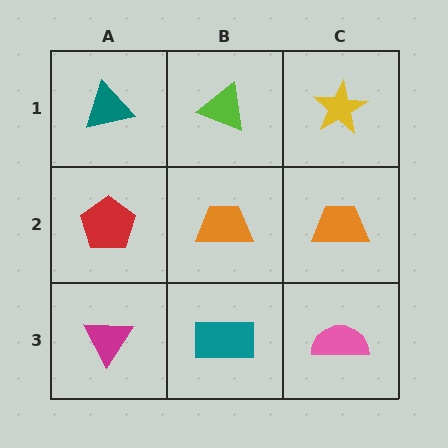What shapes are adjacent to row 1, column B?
An orange trapezoid (row 2, column B), a teal triangle (row 1, column A), a yellow star (row 1, column C).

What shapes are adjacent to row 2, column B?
A lime triangle (row 1, column B), a teal rectangle (row 3, column B), a red pentagon (row 2, column A), an orange trapezoid (row 2, column C).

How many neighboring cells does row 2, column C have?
3.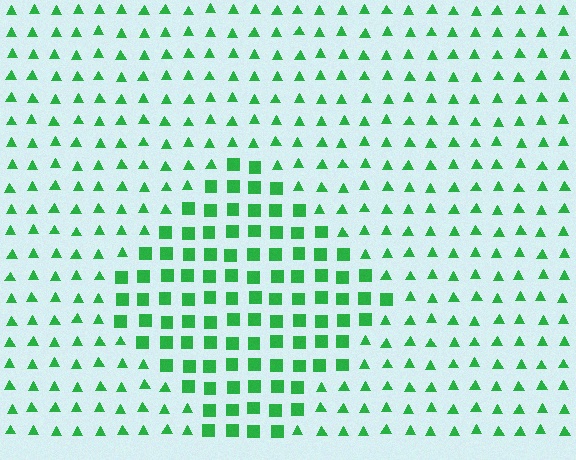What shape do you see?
I see a diamond.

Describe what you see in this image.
The image is filled with small green elements arranged in a uniform grid. A diamond-shaped region contains squares, while the surrounding area contains triangles. The boundary is defined purely by the change in element shape.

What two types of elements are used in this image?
The image uses squares inside the diamond region and triangles outside it.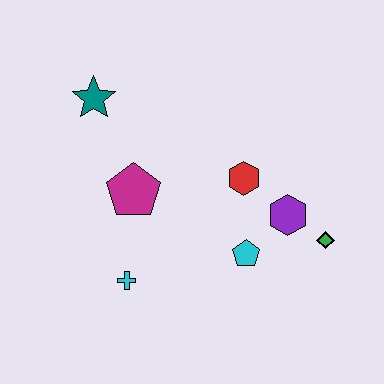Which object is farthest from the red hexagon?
The teal star is farthest from the red hexagon.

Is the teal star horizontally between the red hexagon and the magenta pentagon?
No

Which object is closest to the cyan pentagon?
The purple hexagon is closest to the cyan pentagon.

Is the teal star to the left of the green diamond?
Yes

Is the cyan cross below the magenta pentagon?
Yes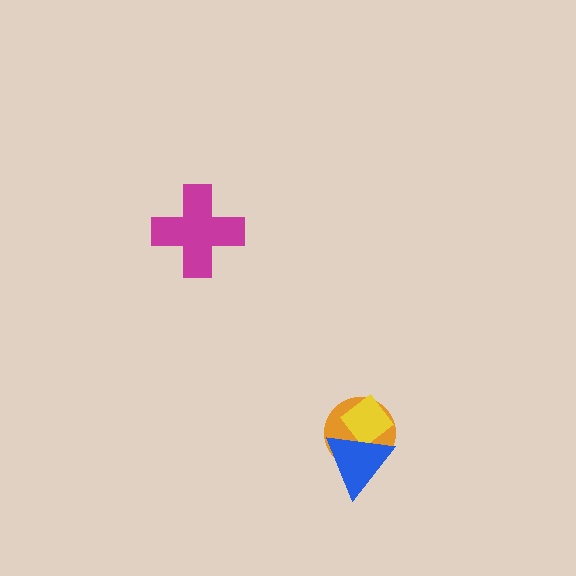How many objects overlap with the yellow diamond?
2 objects overlap with the yellow diamond.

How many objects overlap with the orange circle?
2 objects overlap with the orange circle.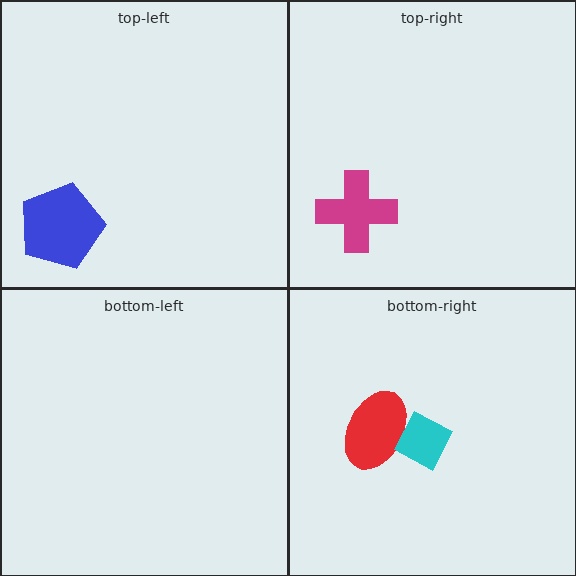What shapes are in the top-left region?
The blue pentagon.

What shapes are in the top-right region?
The magenta cross.